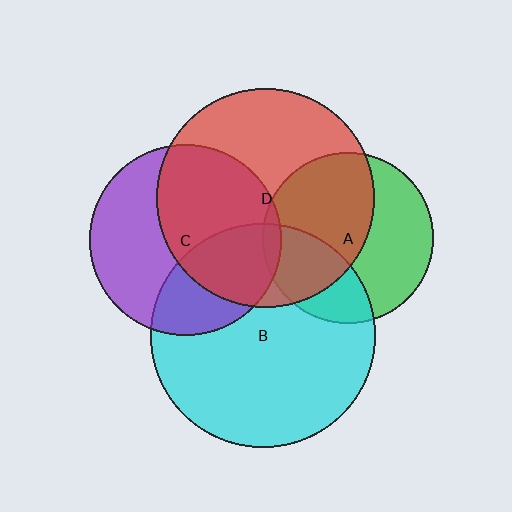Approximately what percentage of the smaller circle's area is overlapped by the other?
Approximately 30%.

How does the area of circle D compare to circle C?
Approximately 1.3 times.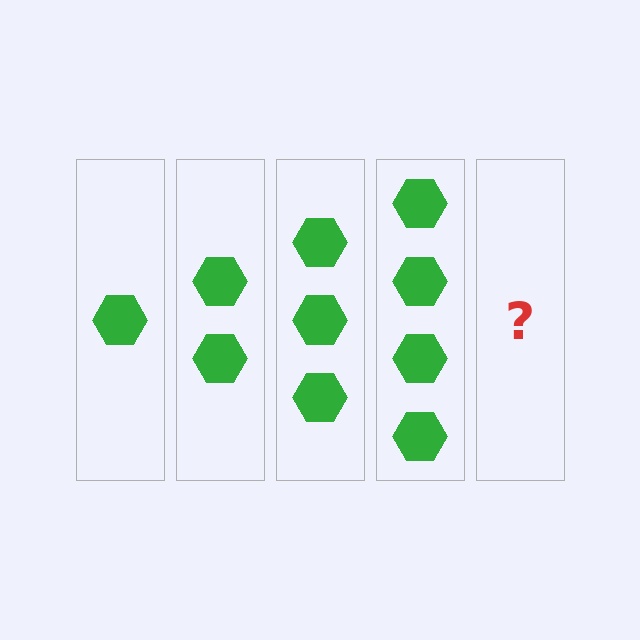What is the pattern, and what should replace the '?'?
The pattern is that each step adds one more hexagon. The '?' should be 5 hexagons.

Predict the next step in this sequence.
The next step is 5 hexagons.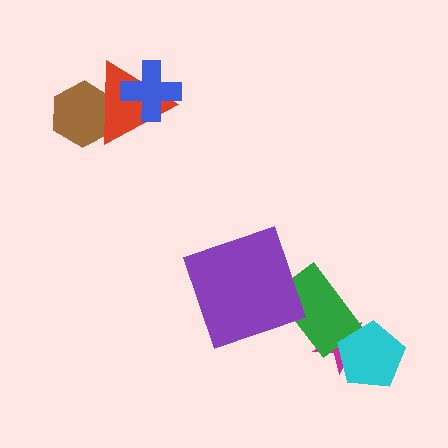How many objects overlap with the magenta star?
2 objects overlap with the magenta star.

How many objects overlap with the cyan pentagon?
1 object overlaps with the cyan pentagon.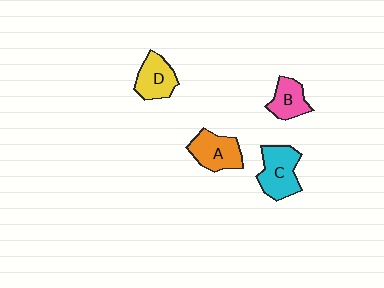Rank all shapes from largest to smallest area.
From largest to smallest: C (cyan), A (orange), D (yellow), B (pink).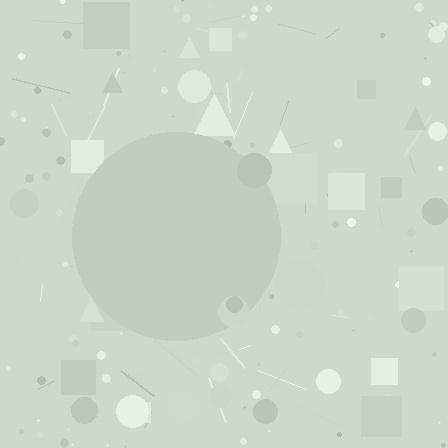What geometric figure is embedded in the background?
A circle is embedded in the background.